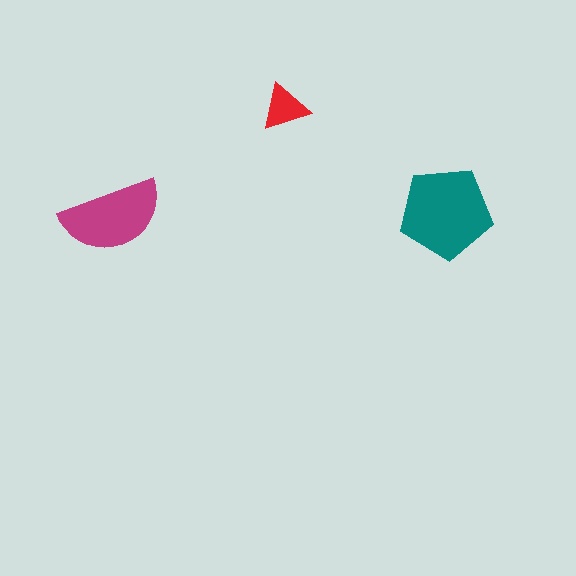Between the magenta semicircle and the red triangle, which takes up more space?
The magenta semicircle.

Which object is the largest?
The teal pentagon.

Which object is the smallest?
The red triangle.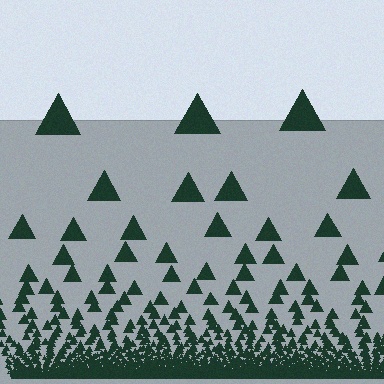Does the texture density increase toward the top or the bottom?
Density increases toward the bottom.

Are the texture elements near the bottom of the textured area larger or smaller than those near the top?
Smaller. The gradient is inverted — elements near the bottom are smaller and denser.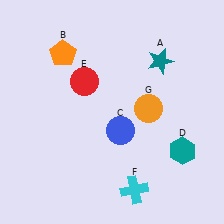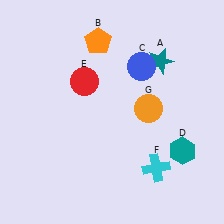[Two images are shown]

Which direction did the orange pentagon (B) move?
The orange pentagon (B) moved right.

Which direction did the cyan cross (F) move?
The cyan cross (F) moved up.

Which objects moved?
The objects that moved are: the orange pentagon (B), the blue circle (C), the cyan cross (F).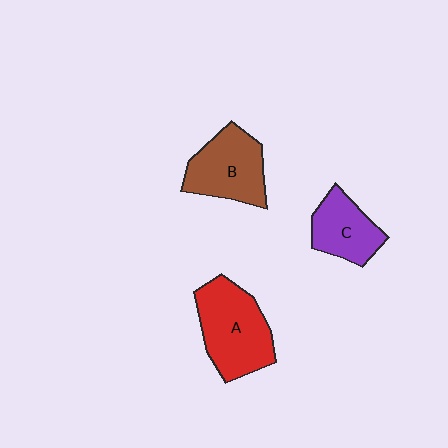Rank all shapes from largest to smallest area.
From largest to smallest: A (red), B (brown), C (purple).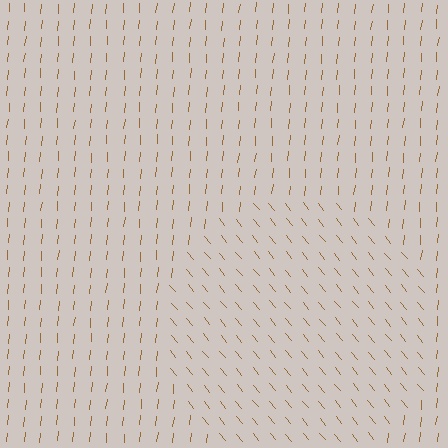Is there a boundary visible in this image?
Yes, there is a texture boundary formed by a change in line orientation.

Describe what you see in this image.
The image is filled with small brown line segments. A circle region in the image has lines oriented differently from the surrounding lines, creating a visible texture boundary.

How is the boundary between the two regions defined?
The boundary is defined purely by a change in line orientation (approximately 45 degrees difference). All lines are the same color and thickness.